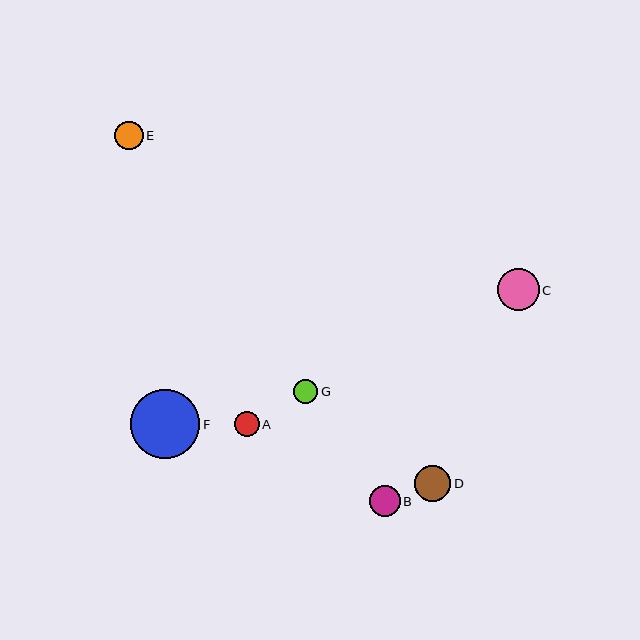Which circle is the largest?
Circle F is the largest with a size of approximately 69 pixels.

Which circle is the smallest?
Circle G is the smallest with a size of approximately 25 pixels.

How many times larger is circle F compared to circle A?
Circle F is approximately 2.8 times the size of circle A.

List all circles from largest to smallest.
From largest to smallest: F, C, D, B, E, A, G.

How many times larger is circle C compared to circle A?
Circle C is approximately 1.7 times the size of circle A.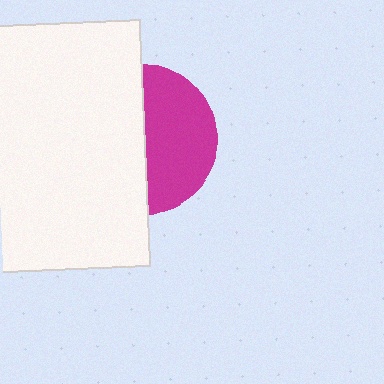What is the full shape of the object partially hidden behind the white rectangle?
The partially hidden object is a magenta circle.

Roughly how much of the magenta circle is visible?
About half of it is visible (roughly 47%).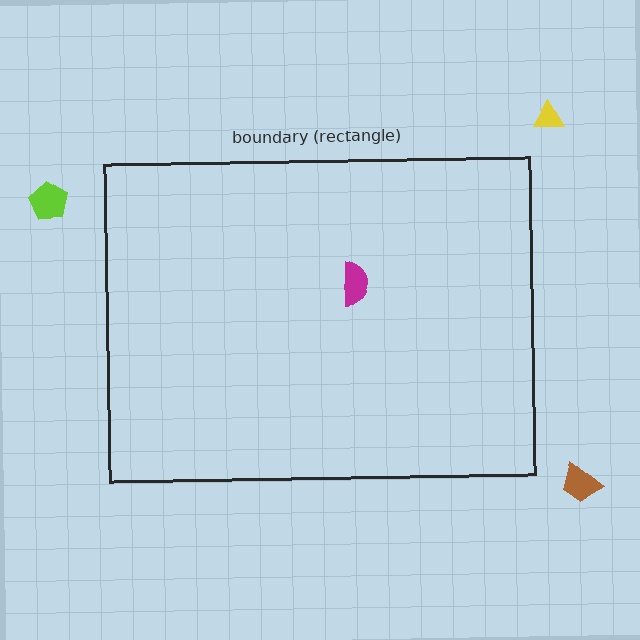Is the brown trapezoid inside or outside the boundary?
Outside.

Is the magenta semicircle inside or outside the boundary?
Inside.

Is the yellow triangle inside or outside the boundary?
Outside.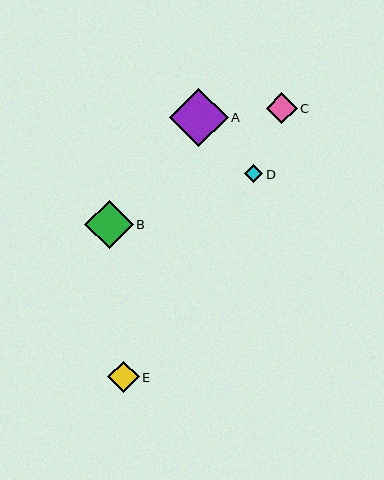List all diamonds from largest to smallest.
From largest to smallest: A, B, E, C, D.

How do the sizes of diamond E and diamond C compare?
Diamond E and diamond C are approximately the same size.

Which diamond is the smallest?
Diamond D is the smallest with a size of approximately 18 pixels.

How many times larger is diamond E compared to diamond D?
Diamond E is approximately 1.7 times the size of diamond D.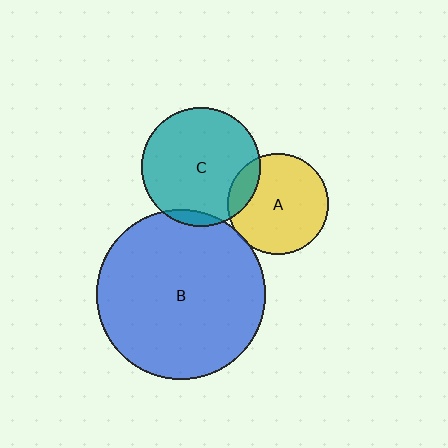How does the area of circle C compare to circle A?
Approximately 1.4 times.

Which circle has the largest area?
Circle B (blue).